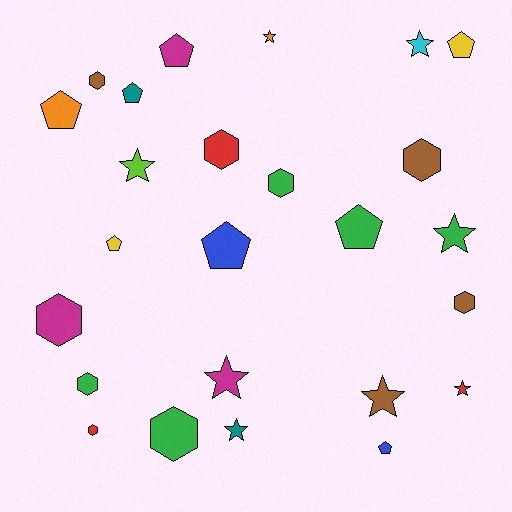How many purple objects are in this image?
There are no purple objects.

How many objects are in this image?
There are 25 objects.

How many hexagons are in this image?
There are 9 hexagons.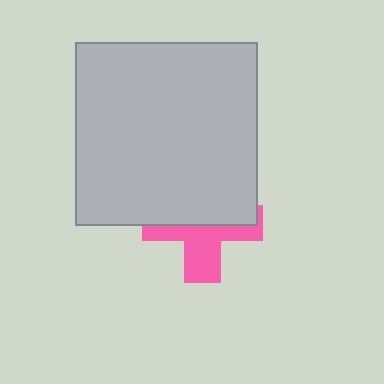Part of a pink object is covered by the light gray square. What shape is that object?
It is a cross.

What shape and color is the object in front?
The object in front is a light gray square.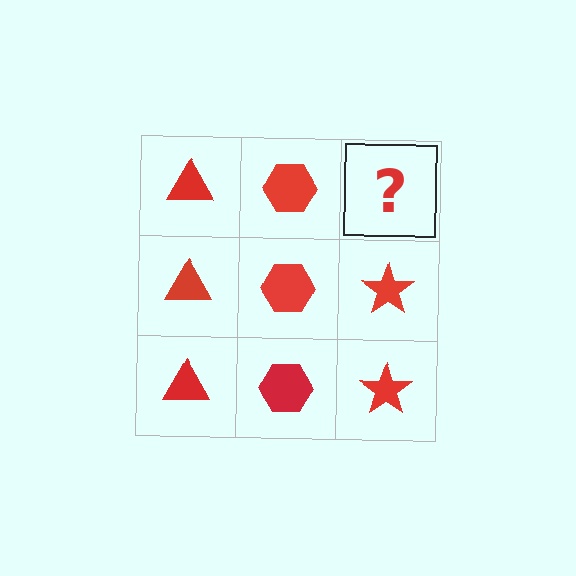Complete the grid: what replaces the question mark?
The question mark should be replaced with a red star.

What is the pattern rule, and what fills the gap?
The rule is that each column has a consistent shape. The gap should be filled with a red star.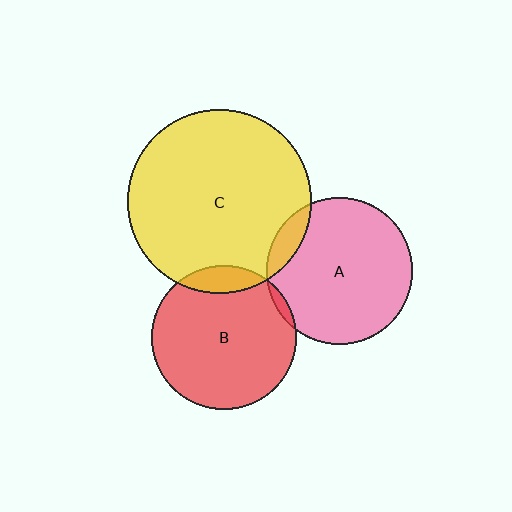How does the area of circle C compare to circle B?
Approximately 1.6 times.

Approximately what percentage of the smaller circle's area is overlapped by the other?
Approximately 10%.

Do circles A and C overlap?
Yes.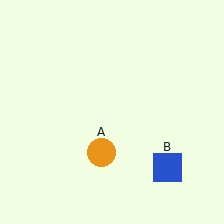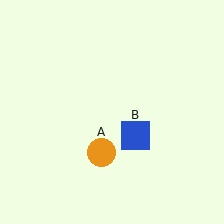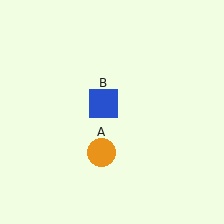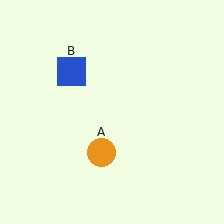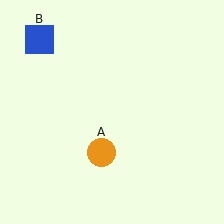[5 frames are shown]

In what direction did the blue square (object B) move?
The blue square (object B) moved up and to the left.